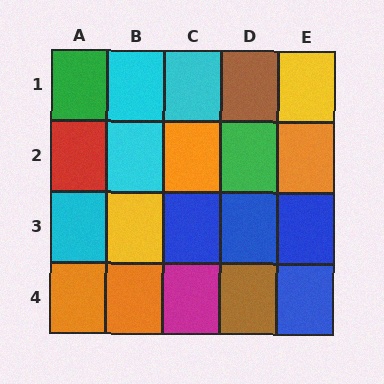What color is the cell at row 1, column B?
Cyan.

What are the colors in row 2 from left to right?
Red, cyan, orange, green, orange.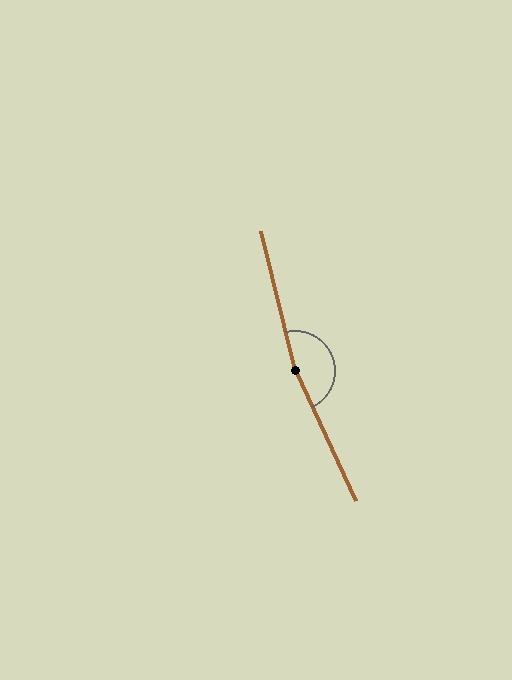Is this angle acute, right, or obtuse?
It is obtuse.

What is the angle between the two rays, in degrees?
Approximately 169 degrees.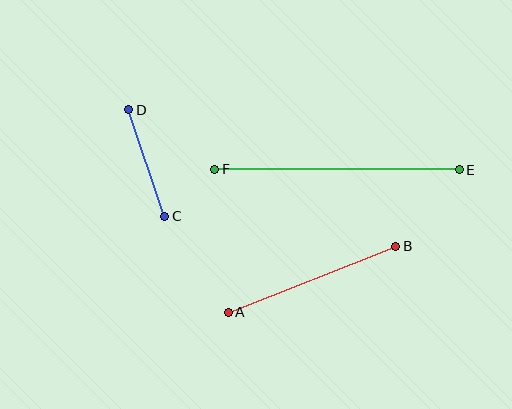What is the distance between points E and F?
The distance is approximately 244 pixels.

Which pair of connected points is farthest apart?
Points E and F are farthest apart.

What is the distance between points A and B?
The distance is approximately 180 pixels.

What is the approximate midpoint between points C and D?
The midpoint is at approximately (147, 163) pixels.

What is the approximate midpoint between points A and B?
The midpoint is at approximately (312, 279) pixels.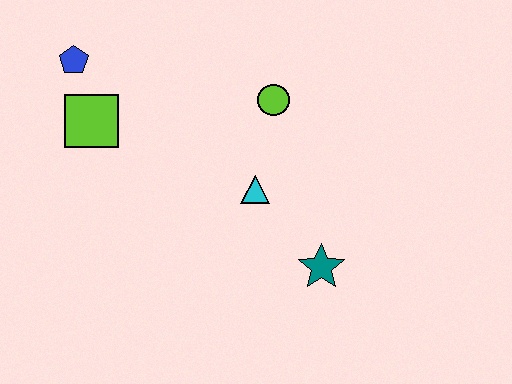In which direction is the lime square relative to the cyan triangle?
The lime square is to the left of the cyan triangle.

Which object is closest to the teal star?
The cyan triangle is closest to the teal star.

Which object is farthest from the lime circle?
The blue pentagon is farthest from the lime circle.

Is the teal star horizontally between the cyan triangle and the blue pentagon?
No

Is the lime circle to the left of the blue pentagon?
No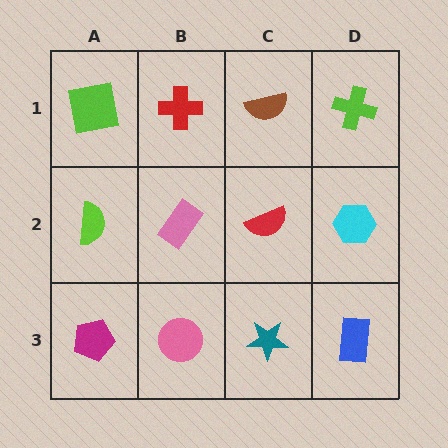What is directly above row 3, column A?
A lime semicircle.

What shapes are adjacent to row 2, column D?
A lime cross (row 1, column D), a blue rectangle (row 3, column D), a red semicircle (row 2, column C).